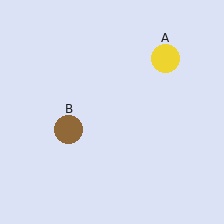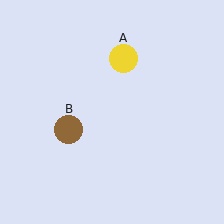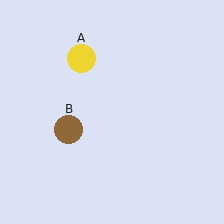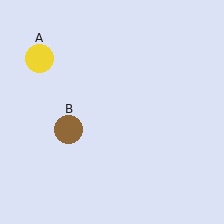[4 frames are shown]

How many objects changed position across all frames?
1 object changed position: yellow circle (object A).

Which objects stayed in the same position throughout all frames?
Brown circle (object B) remained stationary.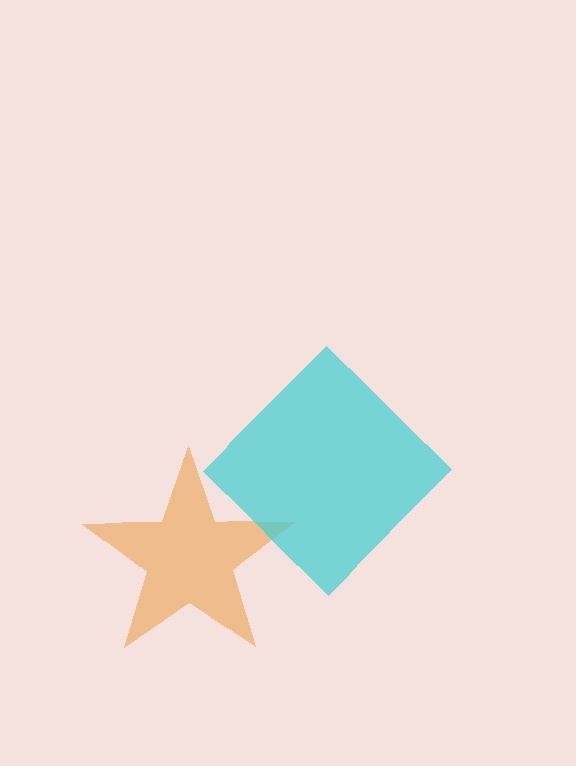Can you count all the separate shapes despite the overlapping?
Yes, there are 2 separate shapes.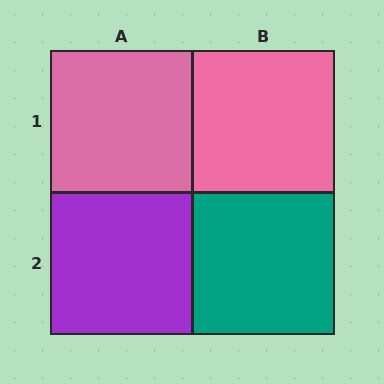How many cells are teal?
1 cell is teal.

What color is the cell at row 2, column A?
Purple.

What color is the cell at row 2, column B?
Teal.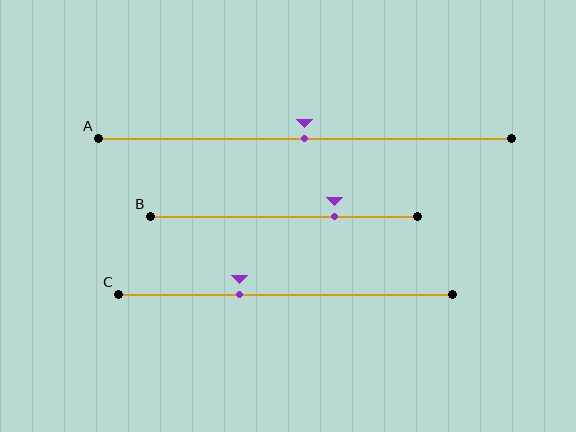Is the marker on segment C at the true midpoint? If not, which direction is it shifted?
No, the marker on segment C is shifted to the left by about 14% of the segment length.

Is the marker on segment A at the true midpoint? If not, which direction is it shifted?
Yes, the marker on segment A is at the true midpoint.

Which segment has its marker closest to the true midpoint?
Segment A has its marker closest to the true midpoint.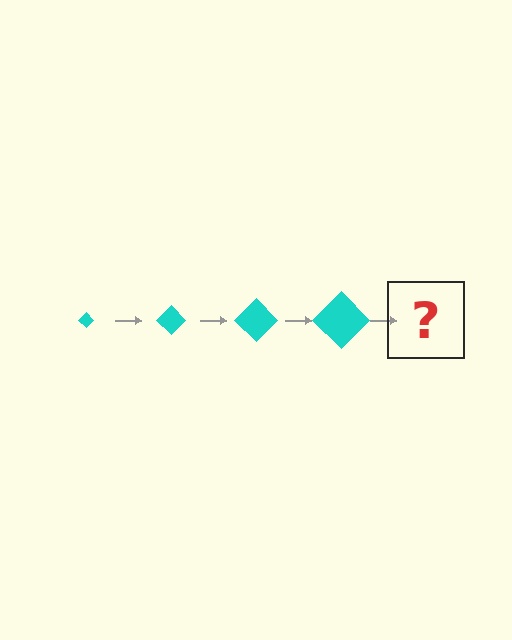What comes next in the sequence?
The next element should be a cyan diamond, larger than the previous one.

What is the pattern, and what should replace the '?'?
The pattern is that the diamond gets progressively larger each step. The '?' should be a cyan diamond, larger than the previous one.